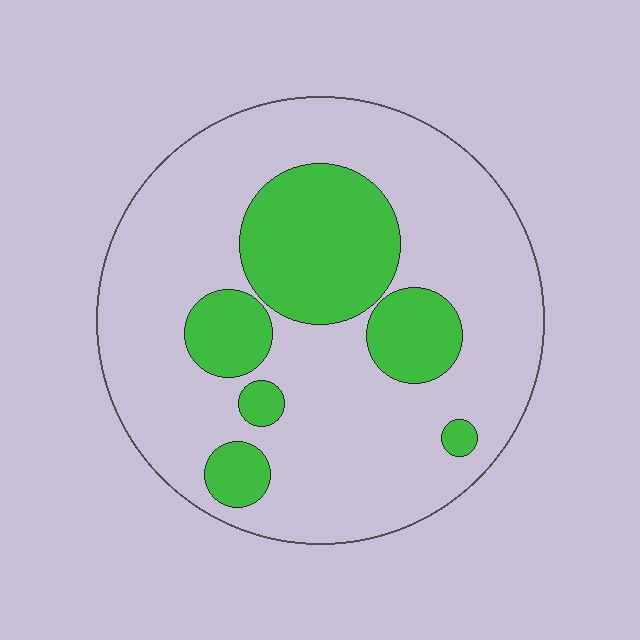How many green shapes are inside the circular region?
6.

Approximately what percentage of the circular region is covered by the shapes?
Approximately 25%.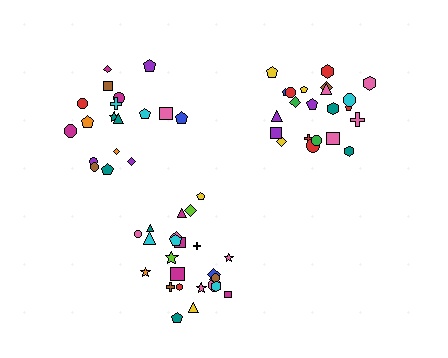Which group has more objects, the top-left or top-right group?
The top-right group.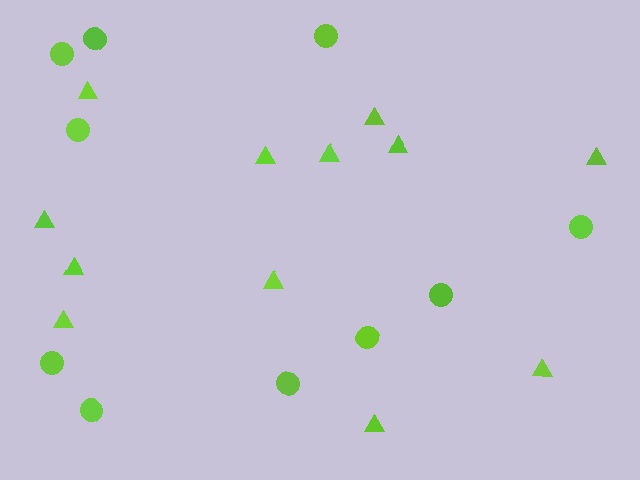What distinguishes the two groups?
There are 2 groups: one group of triangles (12) and one group of circles (10).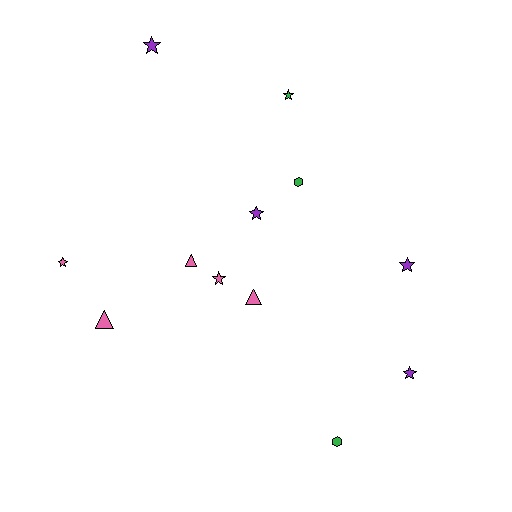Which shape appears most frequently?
Star, with 7 objects.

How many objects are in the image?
There are 12 objects.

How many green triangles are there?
There are no green triangles.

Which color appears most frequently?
Pink, with 5 objects.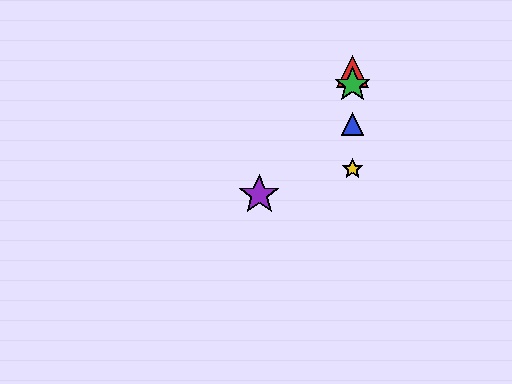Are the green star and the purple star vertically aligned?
No, the green star is at x≈353 and the purple star is at x≈259.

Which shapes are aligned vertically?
The red triangle, the blue triangle, the green star, the yellow star are aligned vertically.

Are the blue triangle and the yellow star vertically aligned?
Yes, both are at x≈353.